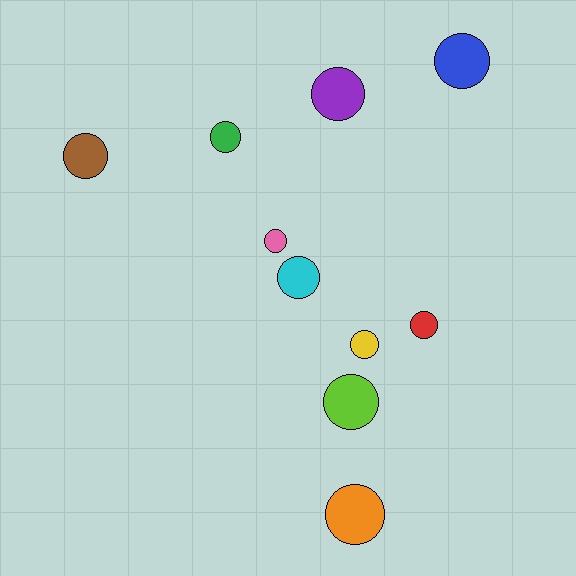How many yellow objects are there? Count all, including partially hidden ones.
There is 1 yellow object.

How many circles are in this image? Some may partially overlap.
There are 10 circles.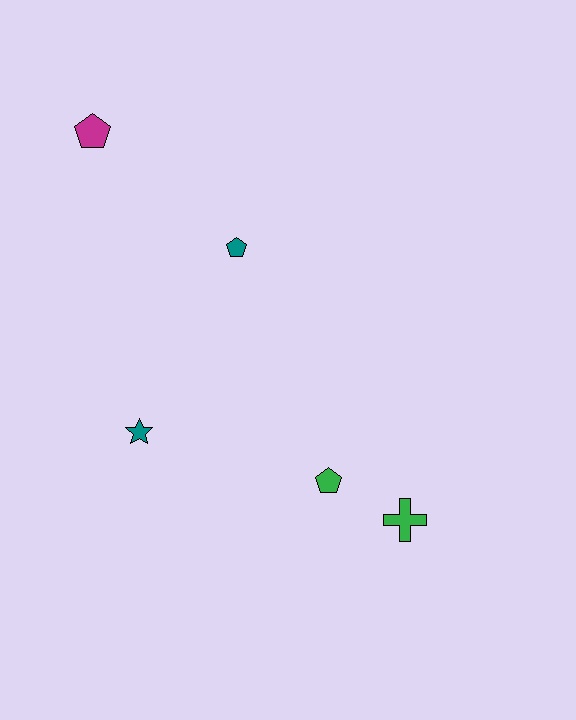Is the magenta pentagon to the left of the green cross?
Yes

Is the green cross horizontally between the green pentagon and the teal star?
No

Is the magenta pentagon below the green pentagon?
No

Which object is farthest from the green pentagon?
The magenta pentagon is farthest from the green pentagon.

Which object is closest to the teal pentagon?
The magenta pentagon is closest to the teal pentagon.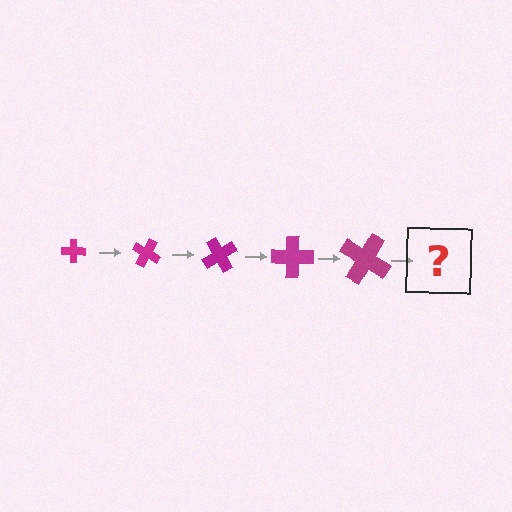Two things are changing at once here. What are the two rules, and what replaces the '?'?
The two rules are that the cross grows larger each step and it rotates 30 degrees each step. The '?' should be a cross, larger than the previous one and rotated 150 degrees from the start.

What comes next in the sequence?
The next element should be a cross, larger than the previous one and rotated 150 degrees from the start.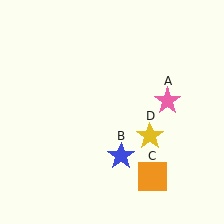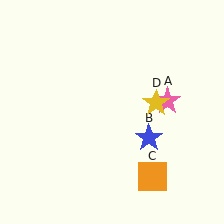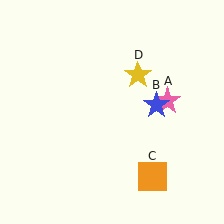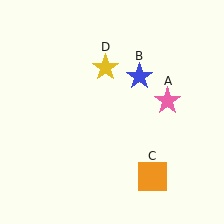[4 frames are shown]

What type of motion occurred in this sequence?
The blue star (object B), yellow star (object D) rotated counterclockwise around the center of the scene.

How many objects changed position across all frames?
2 objects changed position: blue star (object B), yellow star (object D).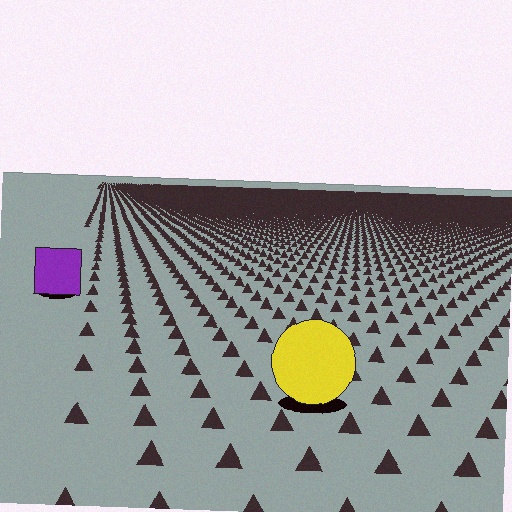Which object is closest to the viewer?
The yellow circle is closest. The texture marks near it are larger and more spread out.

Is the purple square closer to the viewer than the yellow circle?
No. The yellow circle is closer — you can tell from the texture gradient: the ground texture is coarser near it.